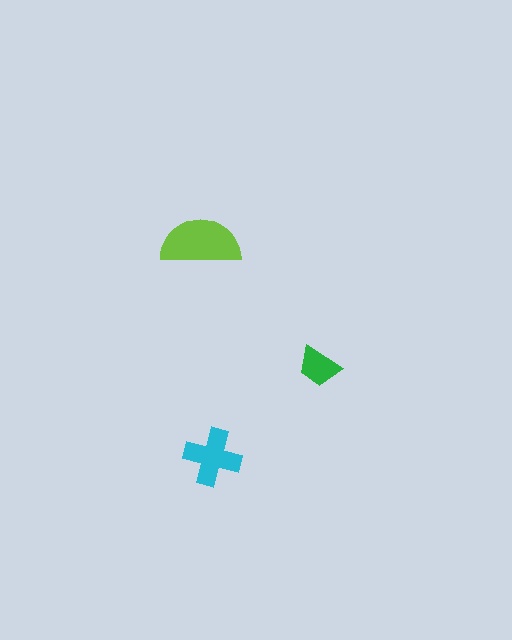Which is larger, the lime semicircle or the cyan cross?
The lime semicircle.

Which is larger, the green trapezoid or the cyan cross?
The cyan cross.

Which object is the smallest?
The green trapezoid.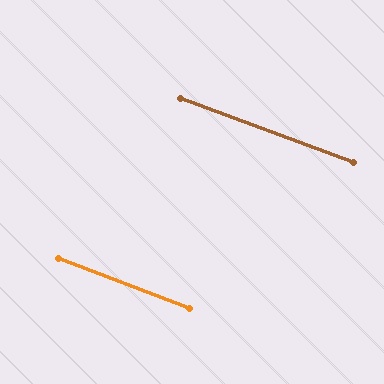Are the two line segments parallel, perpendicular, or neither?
Parallel — their directions differ by only 0.8°.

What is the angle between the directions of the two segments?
Approximately 1 degree.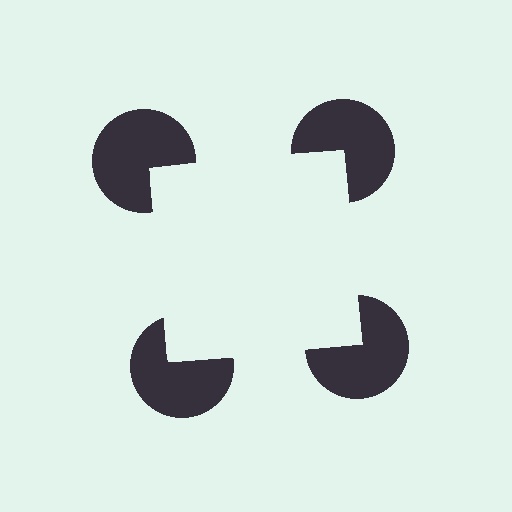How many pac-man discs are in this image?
There are 4 — one at each vertex of the illusory square.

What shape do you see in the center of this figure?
An illusory square — its edges are inferred from the aligned wedge cuts in the pac-man discs, not physically drawn.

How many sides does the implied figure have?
4 sides.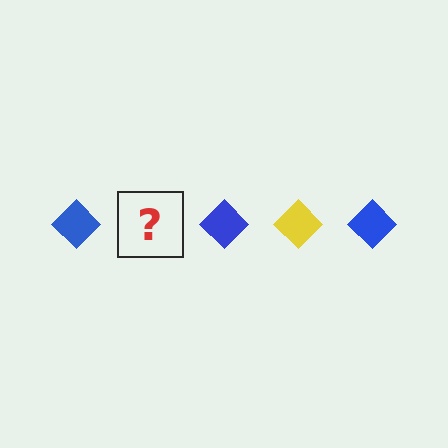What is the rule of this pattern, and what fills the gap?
The rule is that the pattern cycles through blue, yellow diamonds. The gap should be filled with a yellow diamond.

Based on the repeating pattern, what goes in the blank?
The blank should be a yellow diamond.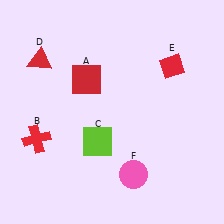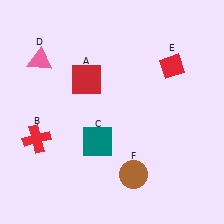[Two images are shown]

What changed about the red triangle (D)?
In Image 1, D is red. In Image 2, it changed to pink.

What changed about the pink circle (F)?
In Image 1, F is pink. In Image 2, it changed to brown.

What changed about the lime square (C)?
In Image 1, C is lime. In Image 2, it changed to teal.